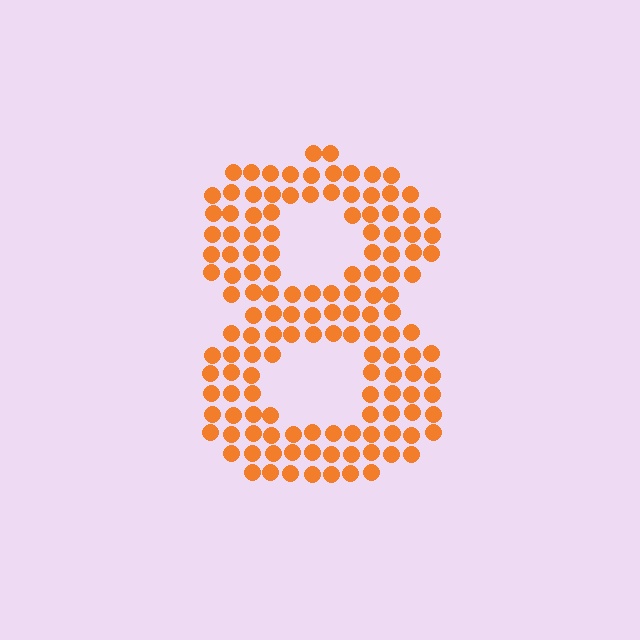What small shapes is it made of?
It is made of small circles.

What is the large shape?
The large shape is the digit 8.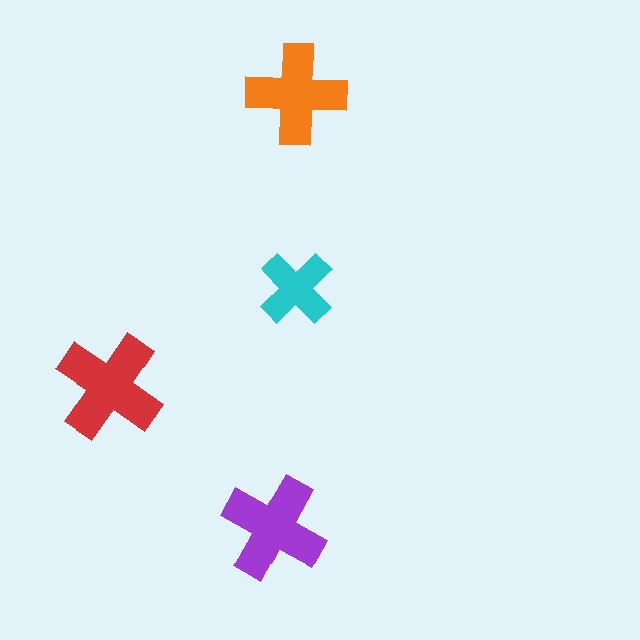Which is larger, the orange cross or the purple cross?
The purple one.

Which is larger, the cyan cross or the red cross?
The red one.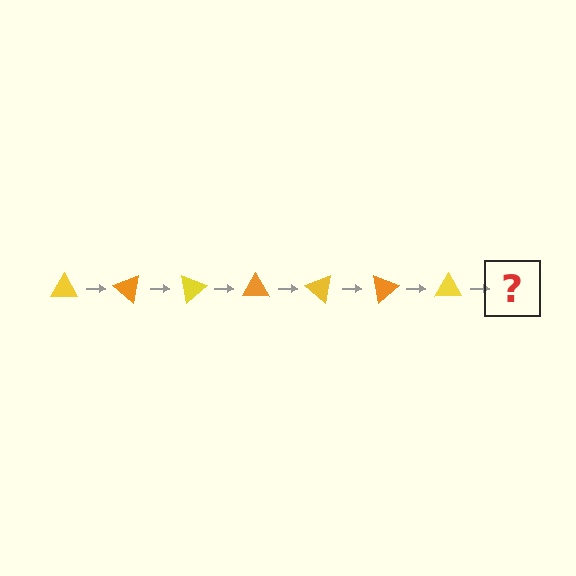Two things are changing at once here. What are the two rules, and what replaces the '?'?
The two rules are that it rotates 40 degrees each step and the color cycles through yellow and orange. The '?' should be an orange triangle, rotated 280 degrees from the start.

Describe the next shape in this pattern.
It should be an orange triangle, rotated 280 degrees from the start.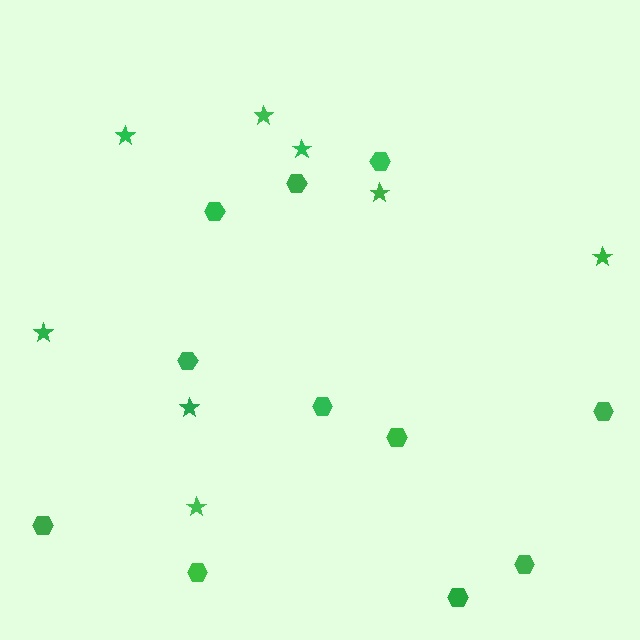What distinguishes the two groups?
There are 2 groups: one group of hexagons (11) and one group of stars (8).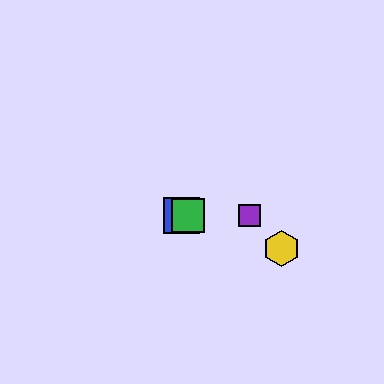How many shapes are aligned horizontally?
4 shapes (the red hexagon, the blue square, the green square, the purple square) are aligned horizontally.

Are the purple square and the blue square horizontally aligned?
Yes, both are at y≈215.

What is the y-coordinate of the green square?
The green square is at y≈215.